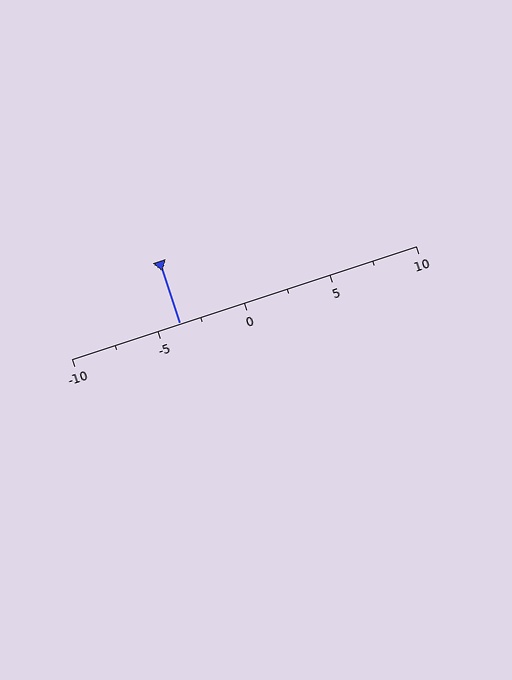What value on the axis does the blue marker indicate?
The marker indicates approximately -3.8.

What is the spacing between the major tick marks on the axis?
The major ticks are spaced 5 apart.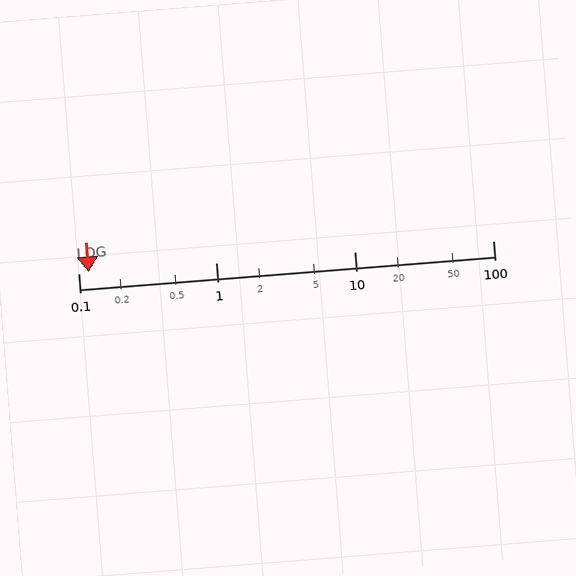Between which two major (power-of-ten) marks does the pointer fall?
The pointer is between 0.1 and 1.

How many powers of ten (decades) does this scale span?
The scale spans 3 decades, from 0.1 to 100.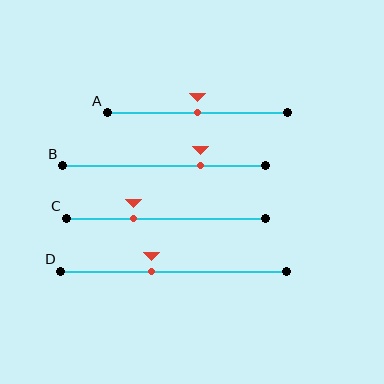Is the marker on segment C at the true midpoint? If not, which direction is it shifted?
No, the marker on segment C is shifted to the left by about 16% of the segment length.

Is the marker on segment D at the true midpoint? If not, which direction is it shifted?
No, the marker on segment D is shifted to the left by about 10% of the segment length.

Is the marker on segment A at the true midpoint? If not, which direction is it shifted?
Yes, the marker on segment A is at the true midpoint.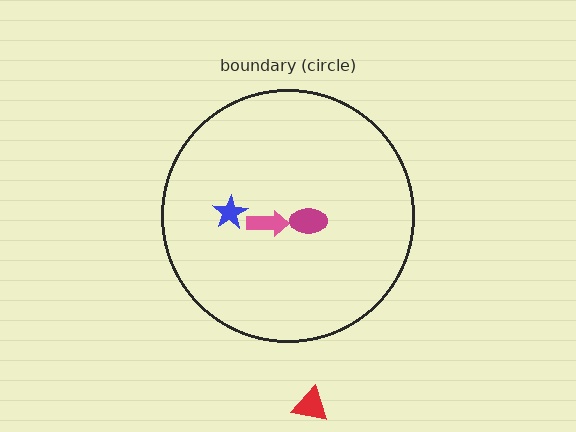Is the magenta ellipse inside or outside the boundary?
Inside.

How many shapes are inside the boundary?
3 inside, 1 outside.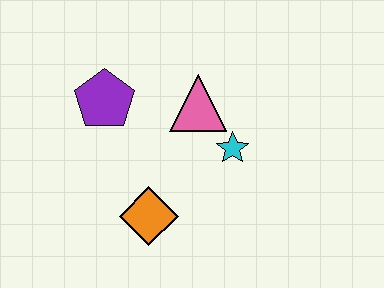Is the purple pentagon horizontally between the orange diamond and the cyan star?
No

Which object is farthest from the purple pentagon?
The cyan star is farthest from the purple pentagon.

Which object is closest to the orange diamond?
The cyan star is closest to the orange diamond.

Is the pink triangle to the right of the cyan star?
No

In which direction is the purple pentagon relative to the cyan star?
The purple pentagon is to the left of the cyan star.